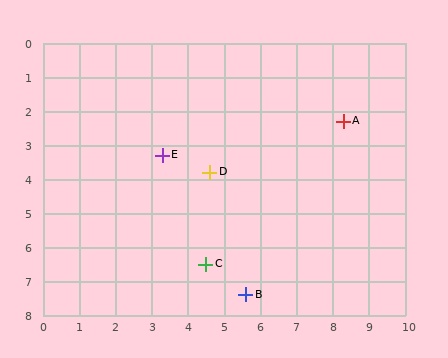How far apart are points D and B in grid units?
Points D and B are about 3.7 grid units apart.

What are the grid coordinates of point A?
Point A is at approximately (8.3, 2.3).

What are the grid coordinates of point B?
Point B is at approximately (5.6, 7.4).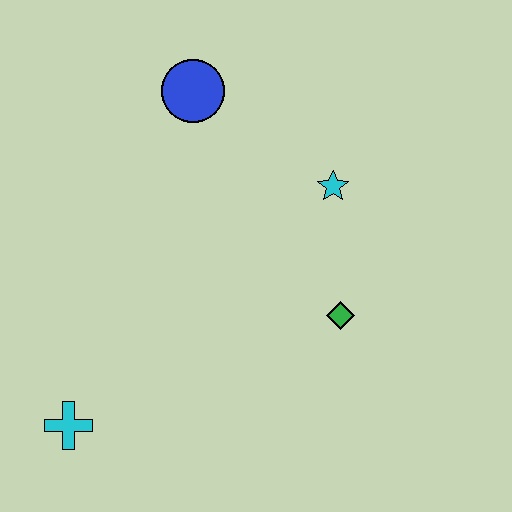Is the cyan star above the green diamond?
Yes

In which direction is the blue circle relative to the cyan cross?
The blue circle is above the cyan cross.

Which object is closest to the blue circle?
The cyan star is closest to the blue circle.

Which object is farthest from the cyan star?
The cyan cross is farthest from the cyan star.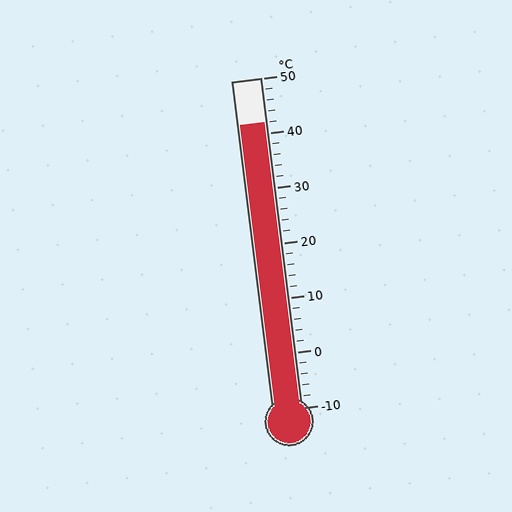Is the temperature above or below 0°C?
The temperature is above 0°C.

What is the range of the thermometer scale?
The thermometer scale ranges from -10°C to 50°C.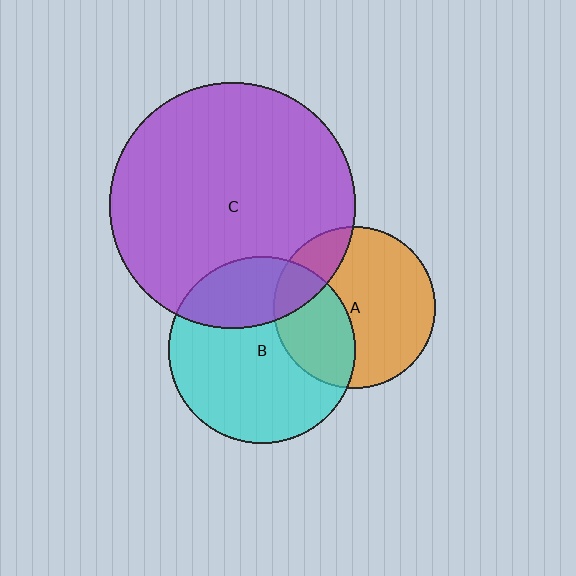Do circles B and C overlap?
Yes.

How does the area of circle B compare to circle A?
Approximately 1.3 times.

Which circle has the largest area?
Circle C (purple).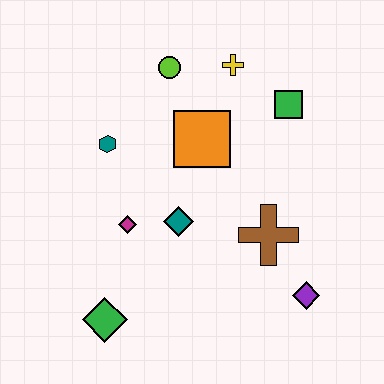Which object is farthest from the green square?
The green diamond is farthest from the green square.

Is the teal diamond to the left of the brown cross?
Yes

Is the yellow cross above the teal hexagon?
Yes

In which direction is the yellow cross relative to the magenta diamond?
The yellow cross is above the magenta diamond.